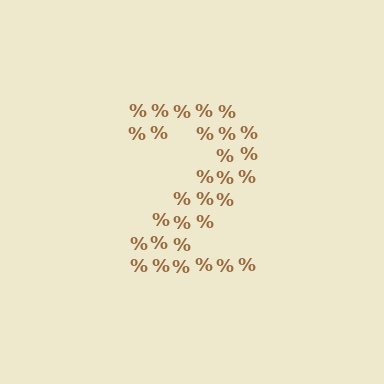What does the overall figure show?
The overall figure shows the digit 2.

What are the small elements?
The small elements are percent signs.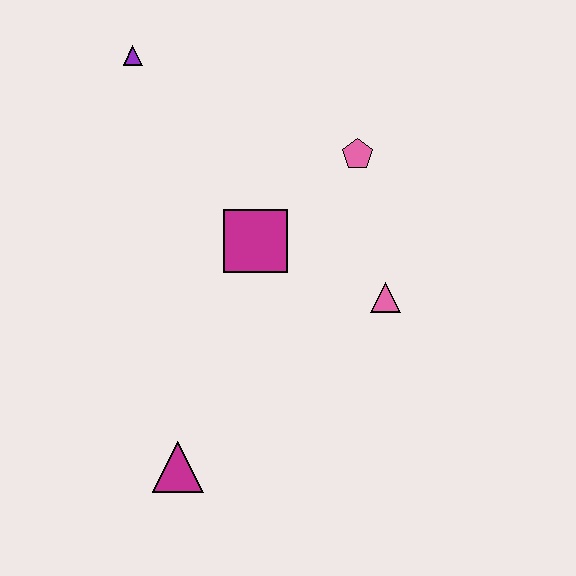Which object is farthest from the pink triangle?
The purple triangle is farthest from the pink triangle.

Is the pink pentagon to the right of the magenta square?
Yes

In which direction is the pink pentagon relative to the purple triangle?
The pink pentagon is to the right of the purple triangle.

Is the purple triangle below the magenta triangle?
No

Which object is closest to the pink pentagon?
The magenta square is closest to the pink pentagon.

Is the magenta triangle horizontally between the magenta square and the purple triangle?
Yes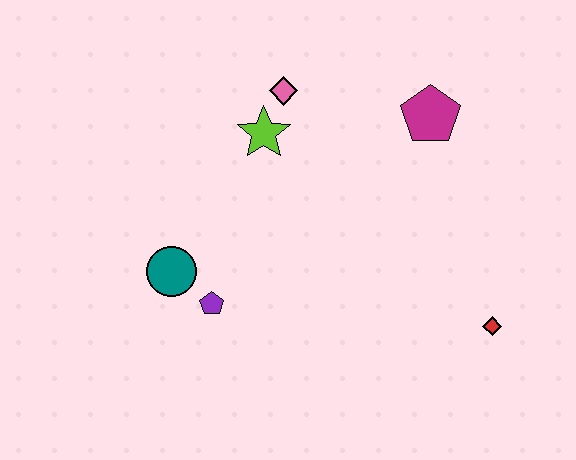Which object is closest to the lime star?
The pink diamond is closest to the lime star.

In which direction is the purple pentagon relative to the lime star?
The purple pentagon is below the lime star.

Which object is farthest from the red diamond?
The teal circle is farthest from the red diamond.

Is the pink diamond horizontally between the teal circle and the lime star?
No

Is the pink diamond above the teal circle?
Yes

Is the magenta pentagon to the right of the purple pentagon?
Yes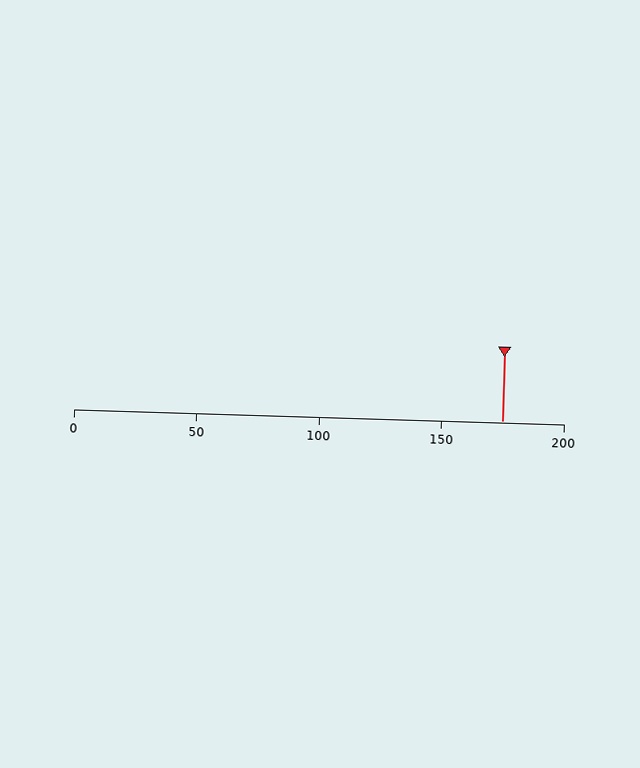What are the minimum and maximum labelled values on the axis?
The axis runs from 0 to 200.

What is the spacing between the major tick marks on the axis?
The major ticks are spaced 50 apart.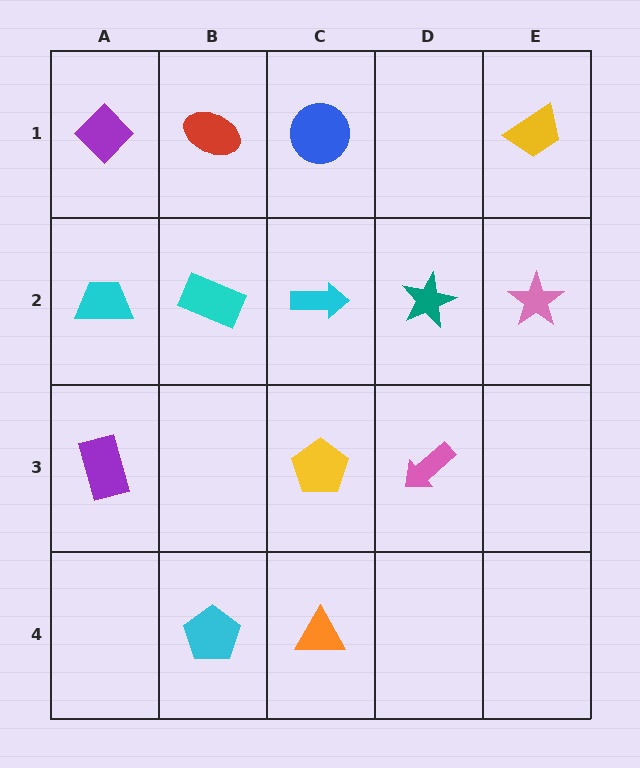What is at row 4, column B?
A cyan pentagon.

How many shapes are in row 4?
2 shapes.